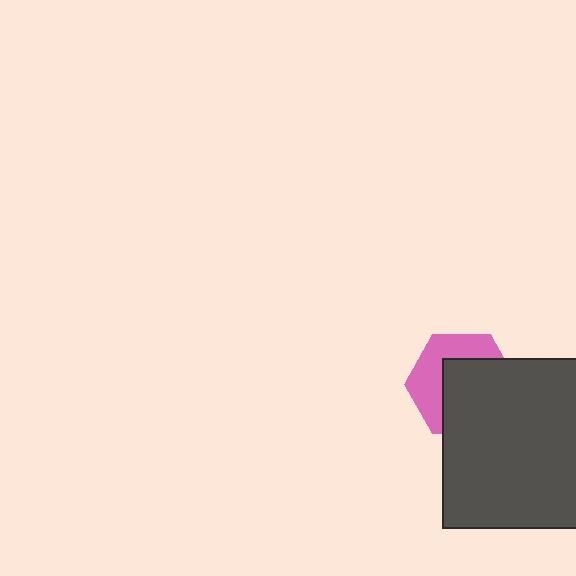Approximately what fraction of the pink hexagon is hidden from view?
Roughly 58% of the pink hexagon is hidden behind the dark gray rectangle.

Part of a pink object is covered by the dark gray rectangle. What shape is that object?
It is a hexagon.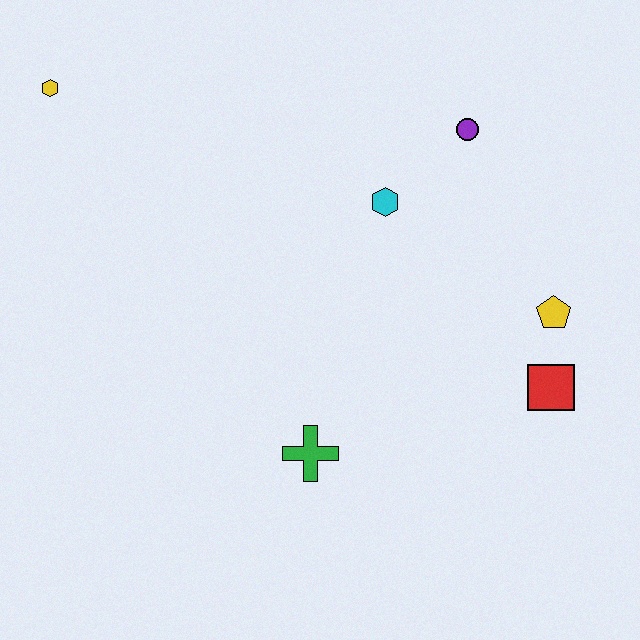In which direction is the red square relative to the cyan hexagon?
The red square is below the cyan hexagon.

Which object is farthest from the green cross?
The yellow hexagon is farthest from the green cross.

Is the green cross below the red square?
Yes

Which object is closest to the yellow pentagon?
The red square is closest to the yellow pentagon.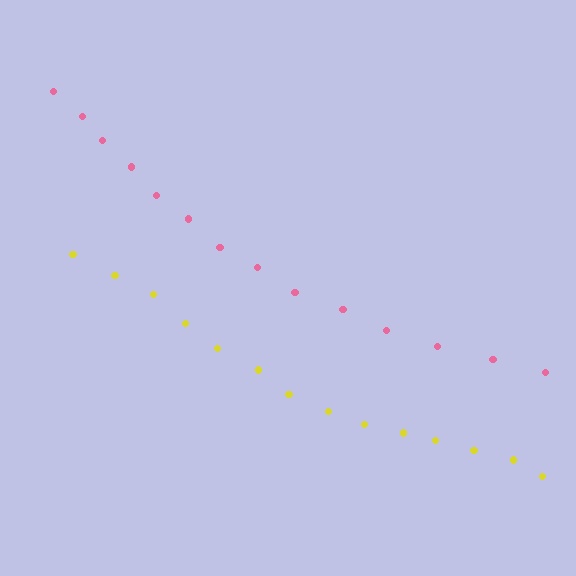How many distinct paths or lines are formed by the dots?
There are 2 distinct paths.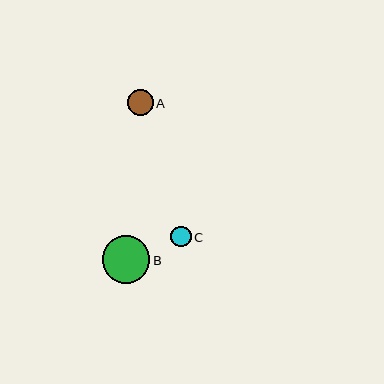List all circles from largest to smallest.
From largest to smallest: B, A, C.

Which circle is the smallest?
Circle C is the smallest with a size of approximately 20 pixels.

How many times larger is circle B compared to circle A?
Circle B is approximately 1.8 times the size of circle A.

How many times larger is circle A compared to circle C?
Circle A is approximately 1.3 times the size of circle C.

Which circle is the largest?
Circle B is the largest with a size of approximately 47 pixels.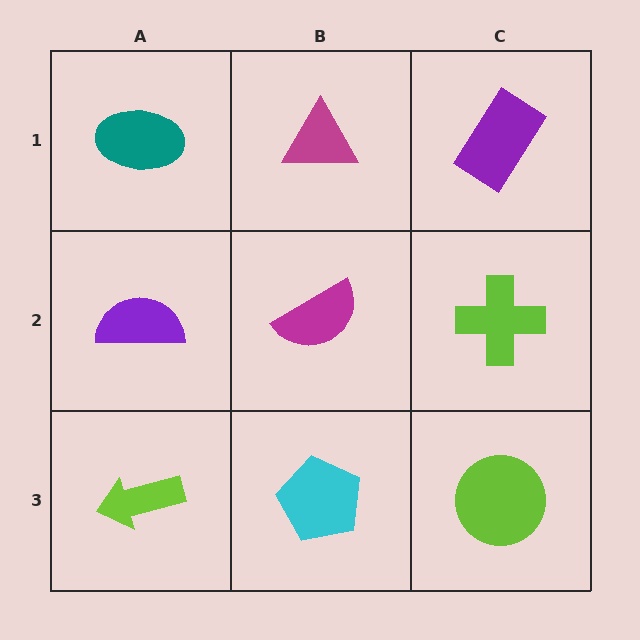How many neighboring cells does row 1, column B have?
3.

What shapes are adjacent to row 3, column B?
A magenta semicircle (row 2, column B), a lime arrow (row 3, column A), a lime circle (row 3, column C).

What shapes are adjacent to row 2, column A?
A teal ellipse (row 1, column A), a lime arrow (row 3, column A), a magenta semicircle (row 2, column B).